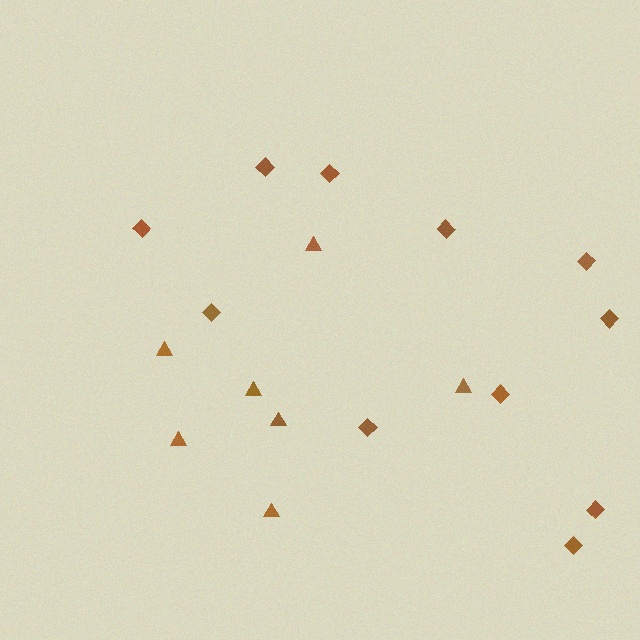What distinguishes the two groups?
There are 2 groups: one group of diamonds (11) and one group of triangles (7).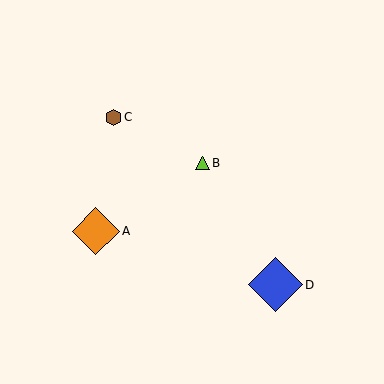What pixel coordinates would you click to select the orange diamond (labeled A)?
Click at (96, 231) to select the orange diamond A.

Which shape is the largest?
The blue diamond (labeled D) is the largest.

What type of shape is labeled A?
Shape A is an orange diamond.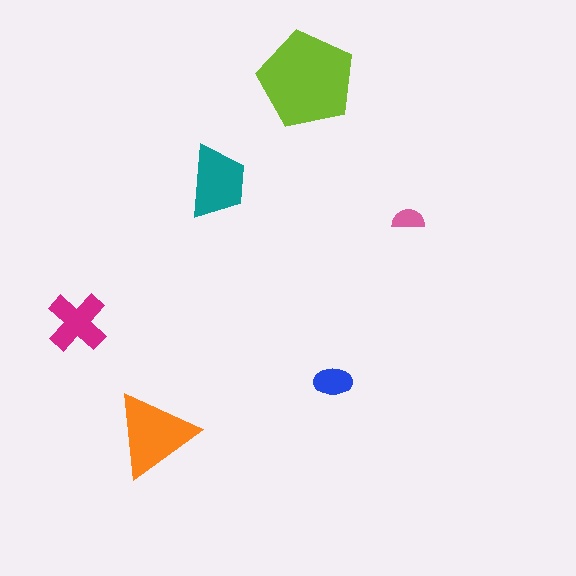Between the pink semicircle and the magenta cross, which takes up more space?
The magenta cross.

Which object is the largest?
The lime pentagon.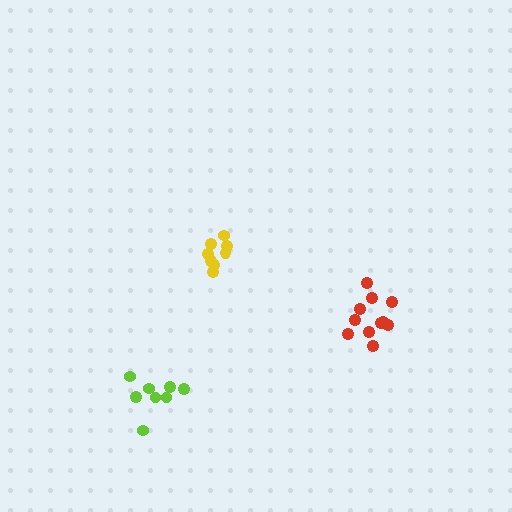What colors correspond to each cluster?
The clusters are colored: yellow, red, lime.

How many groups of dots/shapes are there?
There are 3 groups.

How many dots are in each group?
Group 1: 8 dots, Group 2: 11 dots, Group 3: 8 dots (27 total).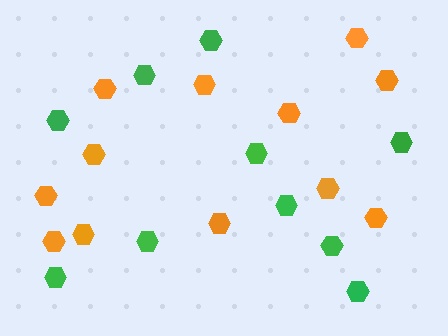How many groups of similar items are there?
There are 2 groups: one group of orange hexagons (12) and one group of green hexagons (10).